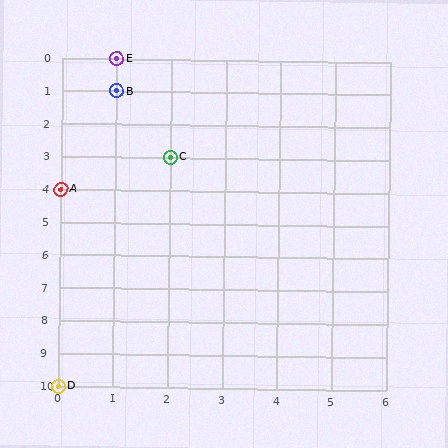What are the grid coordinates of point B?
Point B is at grid coordinates (1, 1).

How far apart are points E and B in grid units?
Points E and B are 1 row apart.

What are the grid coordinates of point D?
Point D is at grid coordinates (0, 10).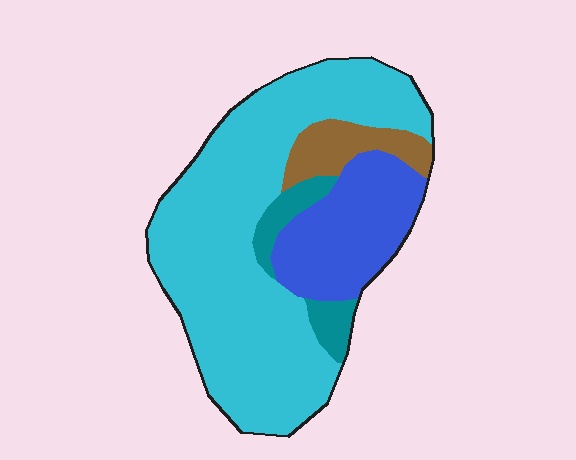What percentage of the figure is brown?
Brown takes up about one tenth (1/10) of the figure.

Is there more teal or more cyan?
Cyan.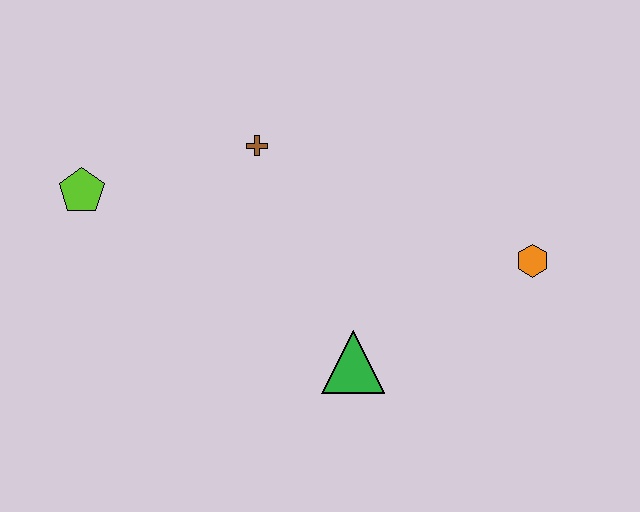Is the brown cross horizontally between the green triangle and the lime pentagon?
Yes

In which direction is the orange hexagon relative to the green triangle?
The orange hexagon is to the right of the green triangle.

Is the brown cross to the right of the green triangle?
No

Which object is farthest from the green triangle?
The lime pentagon is farthest from the green triangle.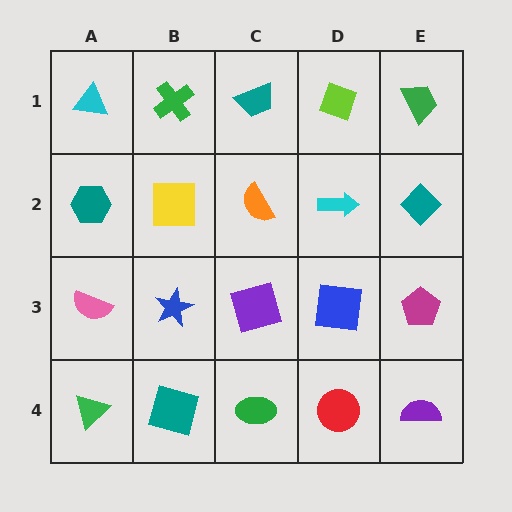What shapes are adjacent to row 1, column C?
An orange semicircle (row 2, column C), a green cross (row 1, column B), a lime diamond (row 1, column D).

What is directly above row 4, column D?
A blue square.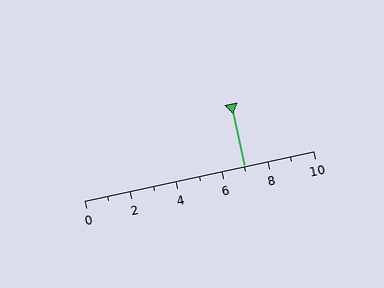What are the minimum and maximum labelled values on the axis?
The axis runs from 0 to 10.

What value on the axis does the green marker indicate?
The marker indicates approximately 7.